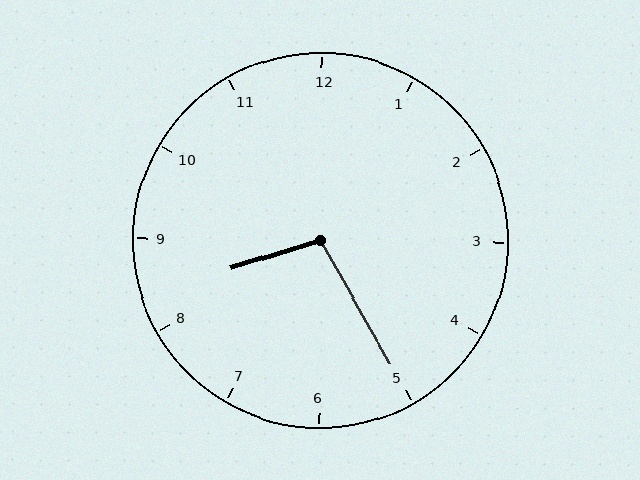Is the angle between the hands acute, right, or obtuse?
It is obtuse.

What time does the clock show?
8:25.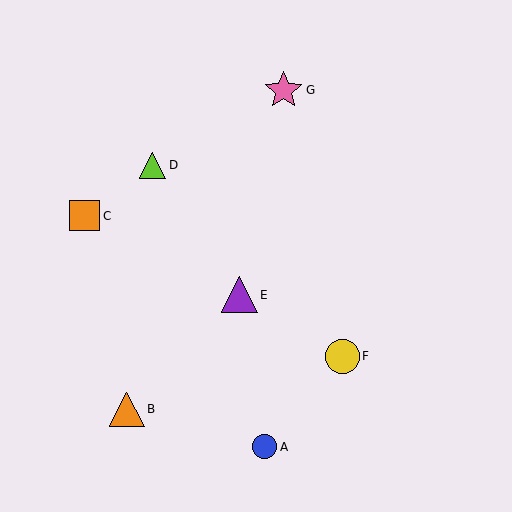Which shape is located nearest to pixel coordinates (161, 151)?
The lime triangle (labeled D) at (153, 165) is nearest to that location.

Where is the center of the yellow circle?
The center of the yellow circle is at (343, 356).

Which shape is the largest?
The pink star (labeled G) is the largest.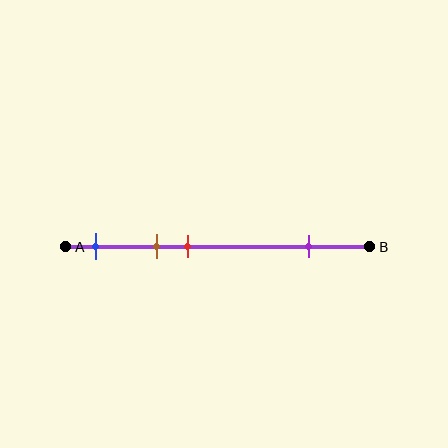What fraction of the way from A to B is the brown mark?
The brown mark is approximately 30% (0.3) of the way from A to B.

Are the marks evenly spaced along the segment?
No, the marks are not evenly spaced.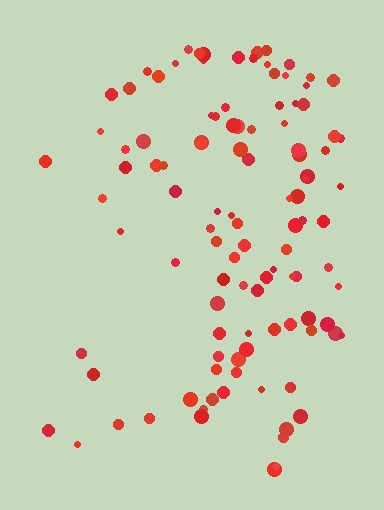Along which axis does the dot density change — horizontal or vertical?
Horizontal.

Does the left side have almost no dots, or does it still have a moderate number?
Still a moderate number, just noticeably fewer than the right.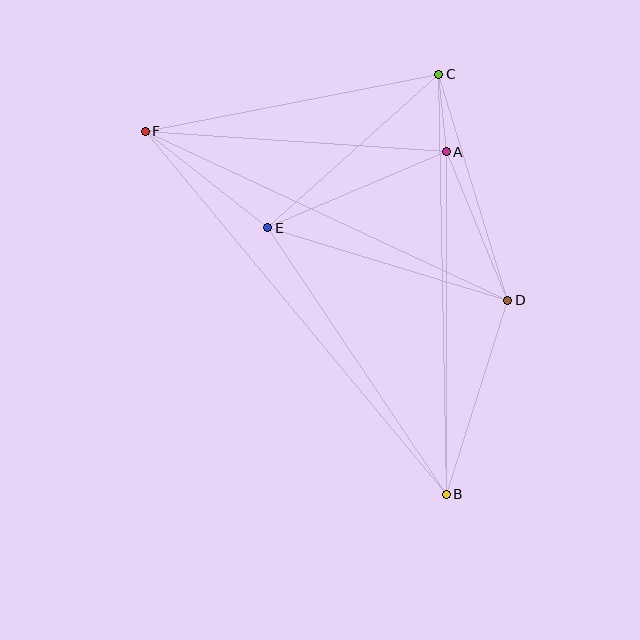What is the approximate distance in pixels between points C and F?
The distance between C and F is approximately 299 pixels.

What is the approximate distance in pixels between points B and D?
The distance between B and D is approximately 203 pixels.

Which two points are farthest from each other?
Points B and F are farthest from each other.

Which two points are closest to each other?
Points A and C are closest to each other.